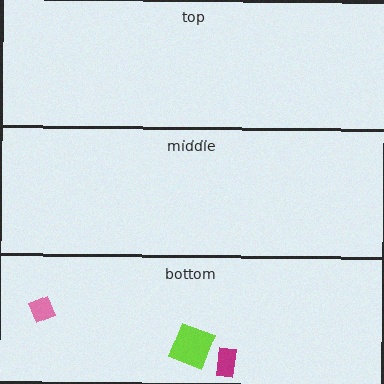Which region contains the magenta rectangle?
The bottom region.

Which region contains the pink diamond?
The bottom region.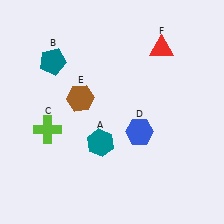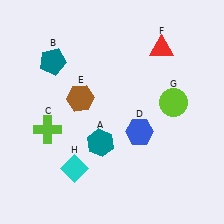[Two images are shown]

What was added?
A lime circle (G), a cyan diamond (H) were added in Image 2.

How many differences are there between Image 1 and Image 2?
There are 2 differences between the two images.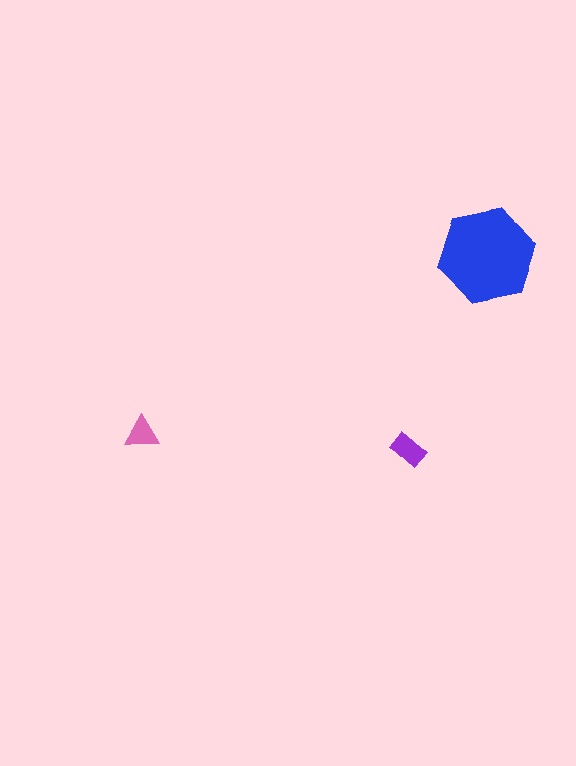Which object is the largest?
The blue hexagon.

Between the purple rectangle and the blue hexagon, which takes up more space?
The blue hexagon.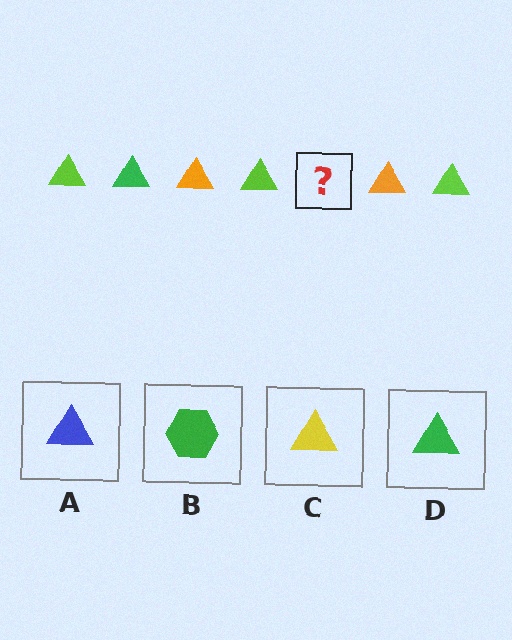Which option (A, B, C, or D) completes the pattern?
D.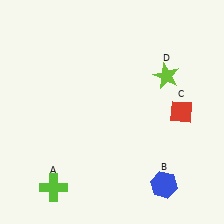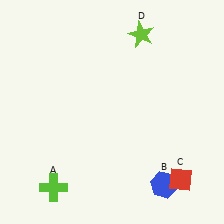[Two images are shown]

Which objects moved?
The objects that moved are: the red diamond (C), the lime star (D).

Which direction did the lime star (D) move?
The lime star (D) moved up.